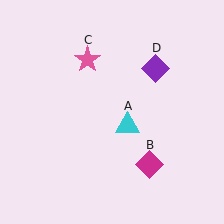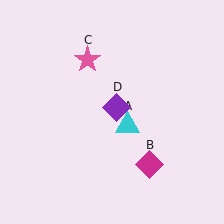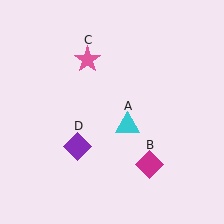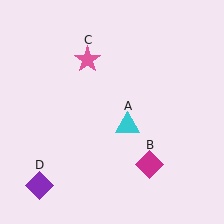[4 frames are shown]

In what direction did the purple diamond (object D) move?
The purple diamond (object D) moved down and to the left.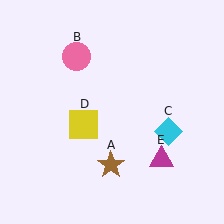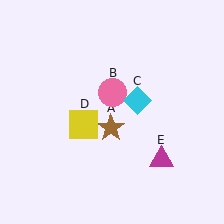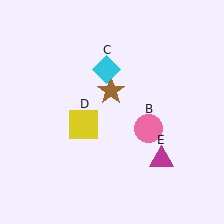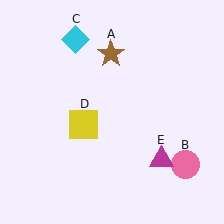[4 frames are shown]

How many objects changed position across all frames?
3 objects changed position: brown star (object A), pink circle (object B), cyan diamond (object C).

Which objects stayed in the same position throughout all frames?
Yellow square (object D) and magenta triangle (object E) remained stationary.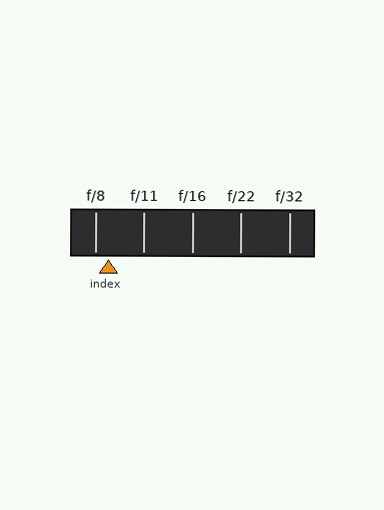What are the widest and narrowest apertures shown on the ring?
The widest aperture shown is f/8 and the narrowest is f/32.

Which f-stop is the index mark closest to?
The index mark is closest to f/8.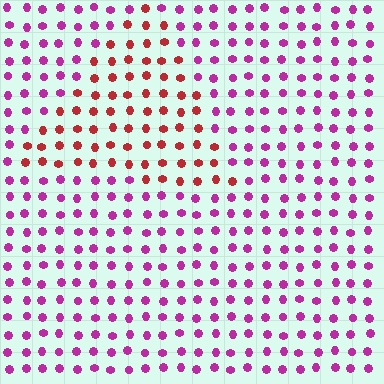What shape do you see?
I see a triangle.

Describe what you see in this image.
The image is filled with small magenta elements in a uniform arrangement. A triangle-shaped region is visible where the elements are tinted to a slightly different hue, forming a subtle color boundary.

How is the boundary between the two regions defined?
The boundary is defined purely by a slight shift in hue (about 47 degrees). Spacing, size, and orientation are identical on both sides.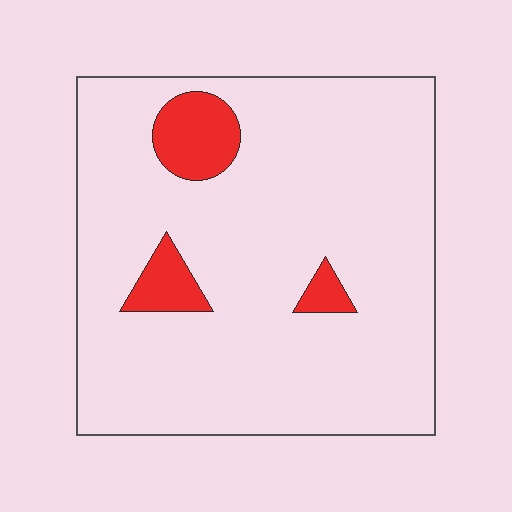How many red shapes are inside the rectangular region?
3.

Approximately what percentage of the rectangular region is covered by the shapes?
Approximately 10%.